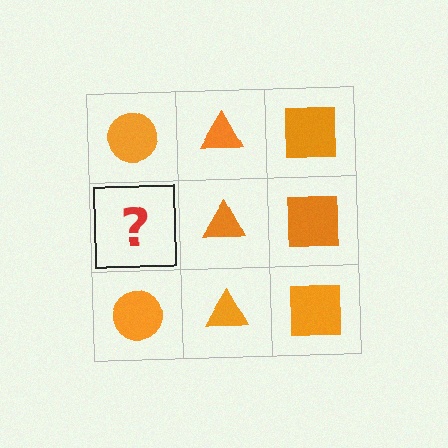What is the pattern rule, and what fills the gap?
The rule is that each column has a consistent shape. The gap should be filled with an orange circle.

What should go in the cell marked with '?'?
The missing cell should contain an orange circle.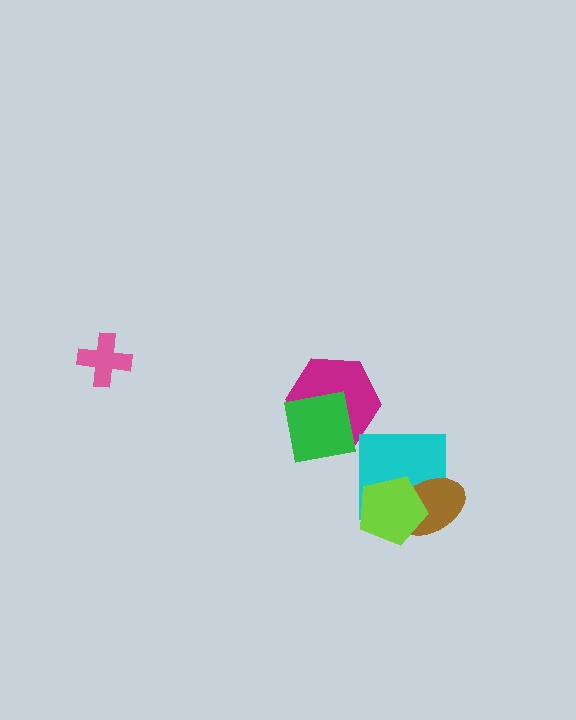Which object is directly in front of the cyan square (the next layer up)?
The brown ellipse is directly in front of the cyan square.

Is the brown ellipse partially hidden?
Yes, it is partially covered by another shape.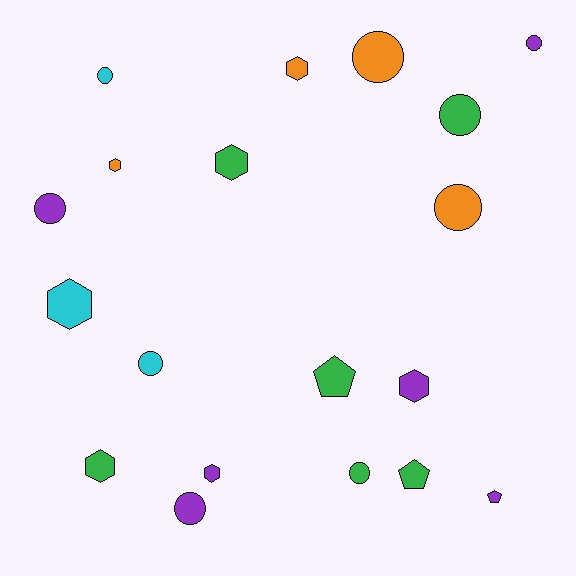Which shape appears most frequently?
Circle, with 9 objects.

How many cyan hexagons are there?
There is 1 cyan hexagon.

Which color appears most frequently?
Purple, with 6 objects.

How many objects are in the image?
There are 19 objects.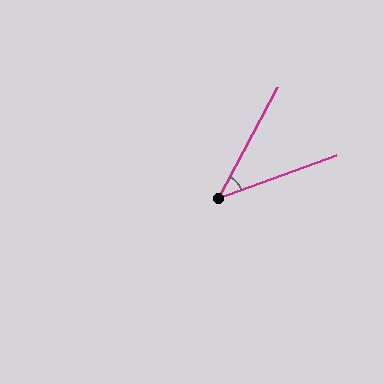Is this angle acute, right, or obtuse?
It is acute.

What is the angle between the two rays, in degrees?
Approximately 42 degrees.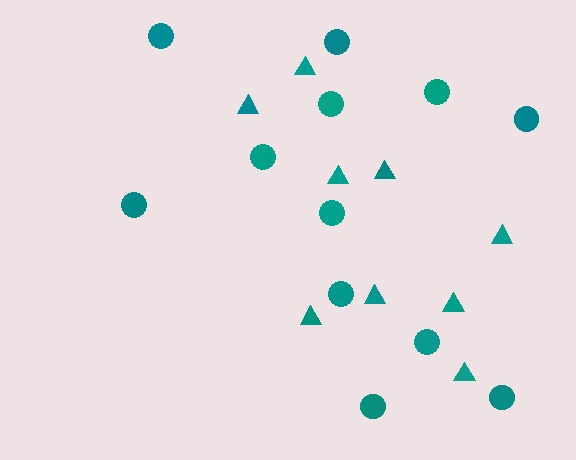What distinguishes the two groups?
There are 2 groups: one group of circles (12) and one group of triangles (9).